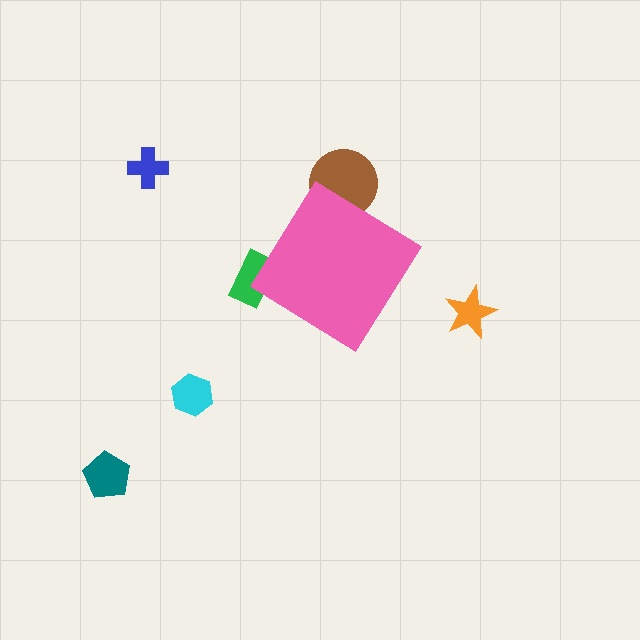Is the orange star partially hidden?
No, the orange star is fully visible.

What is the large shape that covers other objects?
A pink diamond.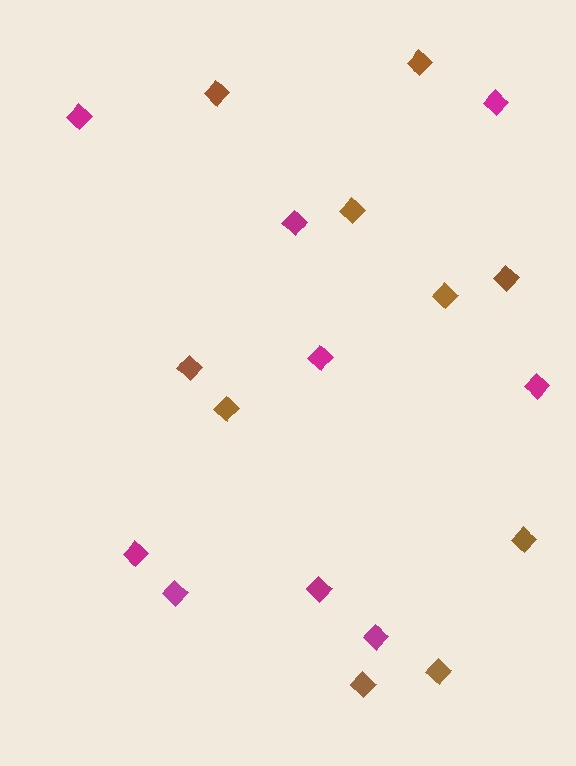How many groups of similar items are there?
There are 2 groups: one group of magenta diamonds (9) and one group of brown diamonds (10).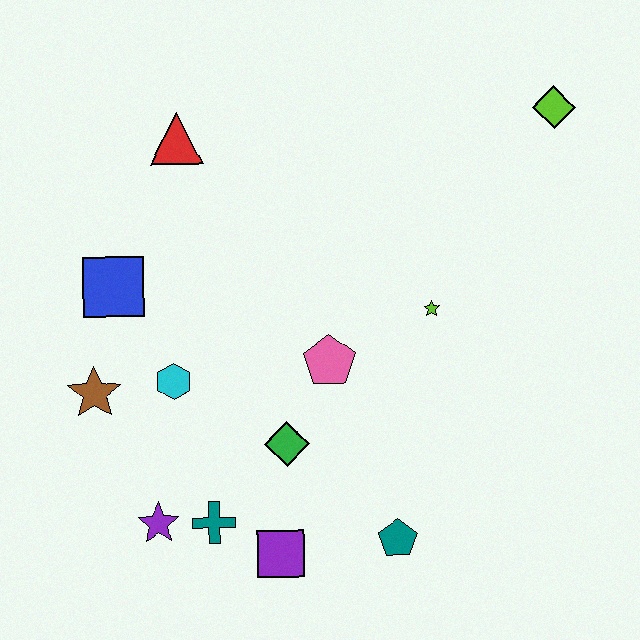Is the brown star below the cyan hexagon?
Yes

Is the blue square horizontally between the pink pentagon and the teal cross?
No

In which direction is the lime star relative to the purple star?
The lime star is to the right of the purple star.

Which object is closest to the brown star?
The cyan hexagon is closest to the brown star.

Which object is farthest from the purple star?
The lime diamond is farthest from the purple star.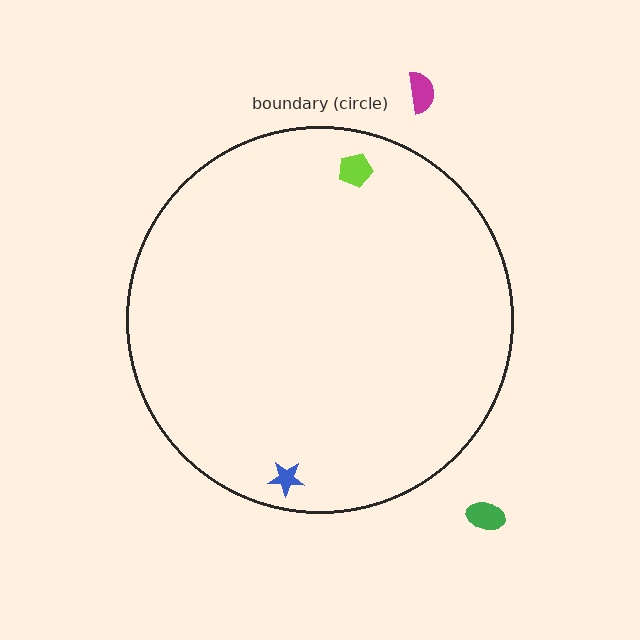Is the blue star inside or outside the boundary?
Inside.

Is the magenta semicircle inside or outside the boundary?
Outside.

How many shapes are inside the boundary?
2 inside, 2 outside.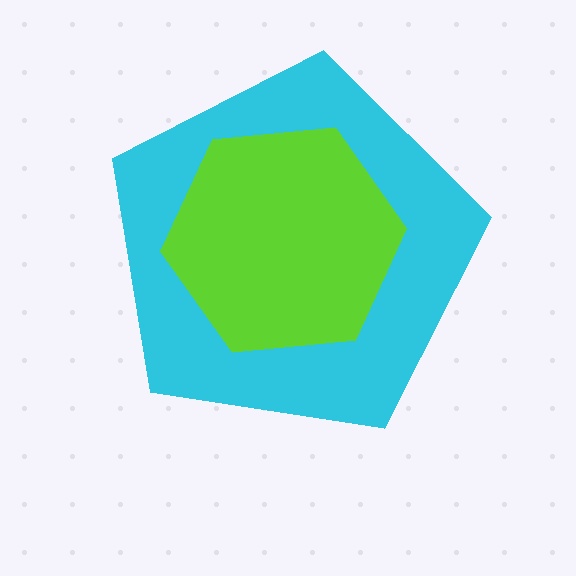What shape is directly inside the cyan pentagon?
The lime hexagon.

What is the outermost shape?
The cyan pentagon.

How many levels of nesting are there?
2.